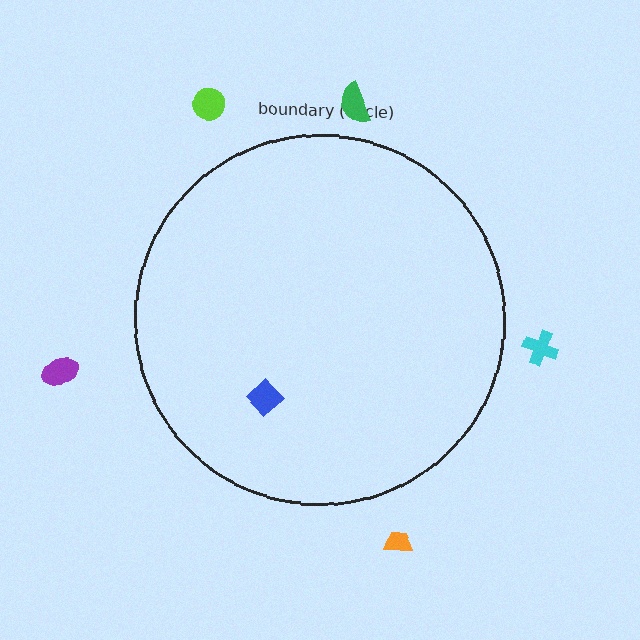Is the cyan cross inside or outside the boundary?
Outside.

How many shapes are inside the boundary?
1 inside, 5 outside.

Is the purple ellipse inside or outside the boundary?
Outside.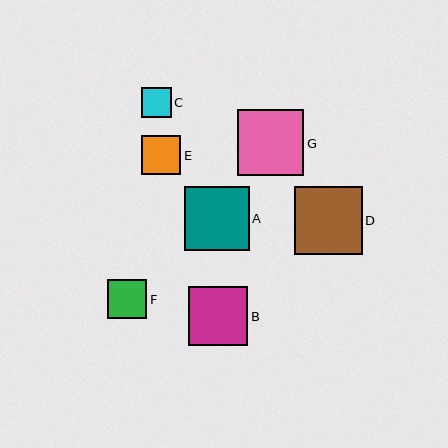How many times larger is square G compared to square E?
Square G is approximately 1.7 times the size of square E.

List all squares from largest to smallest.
From largest to smallest: D, G, A, B, F, E, C.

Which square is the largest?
Square D is the largest with a size of approximately 67 pixels.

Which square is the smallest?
Square C is the smallest with a size of approximately 30 pixels.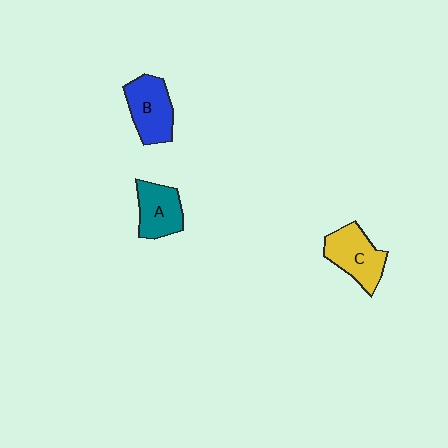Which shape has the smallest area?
Shape A (teal).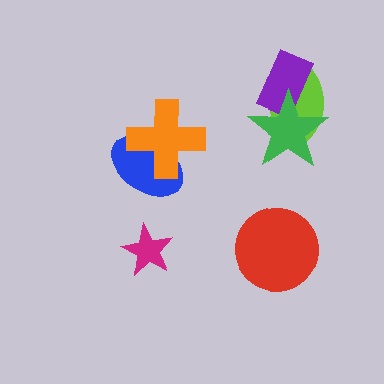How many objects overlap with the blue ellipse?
1 object overlaps with the blue ellipse.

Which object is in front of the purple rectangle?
The green star is in front of the purple rectangle.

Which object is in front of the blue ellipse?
The orange cross is in front of the blue ellipse.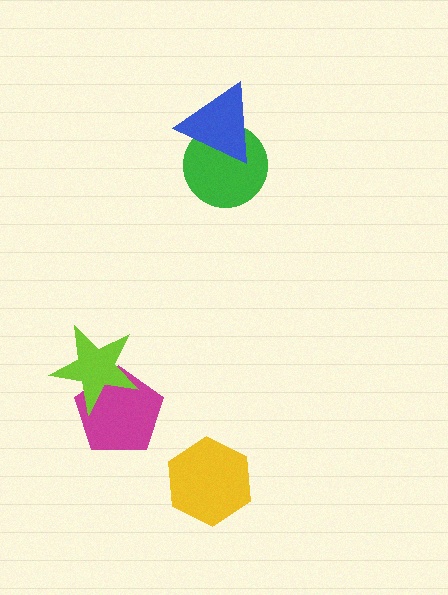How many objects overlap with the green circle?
1 object overlaps with the green circle.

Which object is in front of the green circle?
The blue triangle is in front of the green circle.